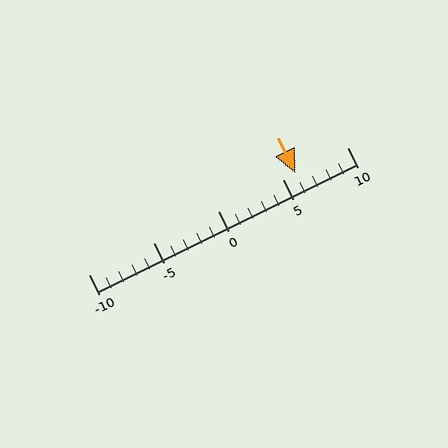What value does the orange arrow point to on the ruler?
The orange arrow points to approximately 6.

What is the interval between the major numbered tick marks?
The major tick marks are spaced 5 units apart.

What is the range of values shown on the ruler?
The ruler shows values from -10 to 10.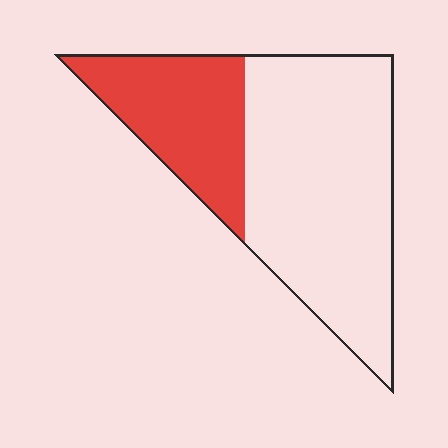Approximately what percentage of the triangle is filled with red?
Approximately 30%.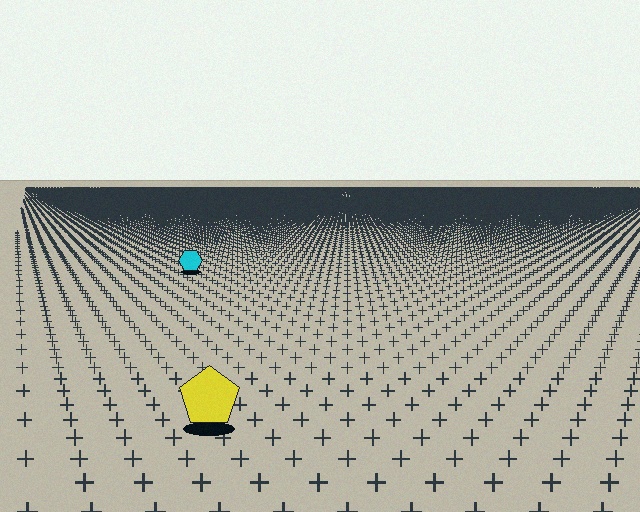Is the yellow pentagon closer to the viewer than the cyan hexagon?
Yes. The yellow pentagon is closer — you can tell from the texture gradient: the ground texture is coarser near it.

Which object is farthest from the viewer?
The cyan hexagon is farthest from the viewer. It appears smaller and the ground texture around it is denser.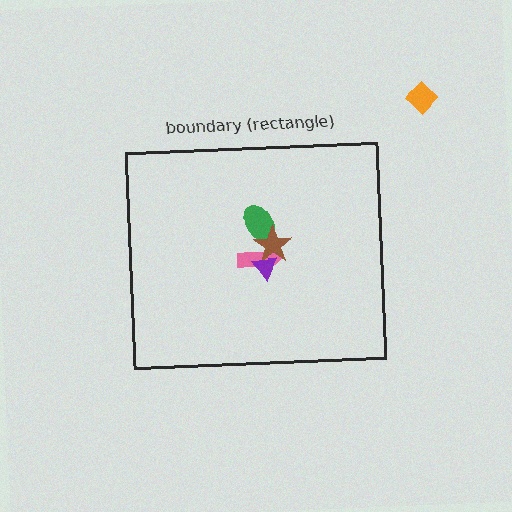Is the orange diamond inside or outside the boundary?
Outside.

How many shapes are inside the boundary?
4 inside, 1 outside.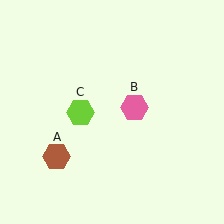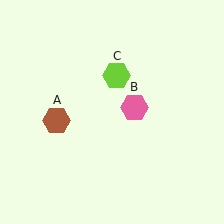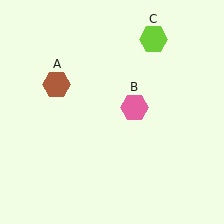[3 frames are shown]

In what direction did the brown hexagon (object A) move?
The brown hexagon (object A) moved up.